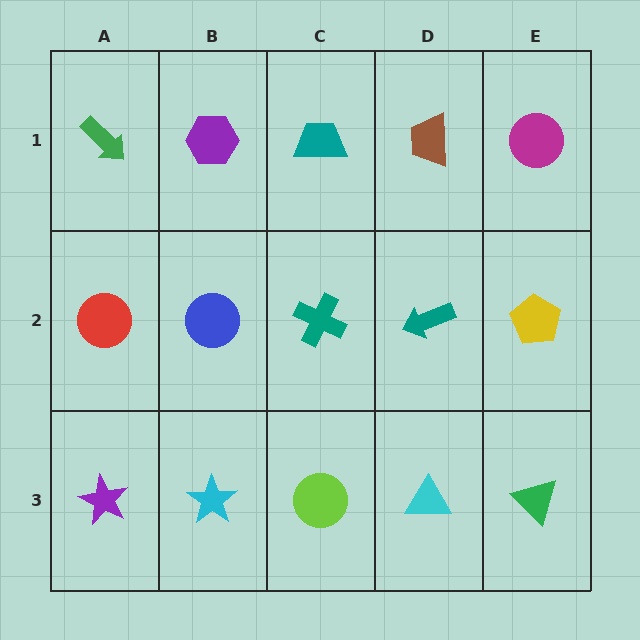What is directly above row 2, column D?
A brown trapezoid.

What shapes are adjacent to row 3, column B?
A blue circle (row 2, column B), a purple star (row 3, column A), a lime circle (row 3, column C).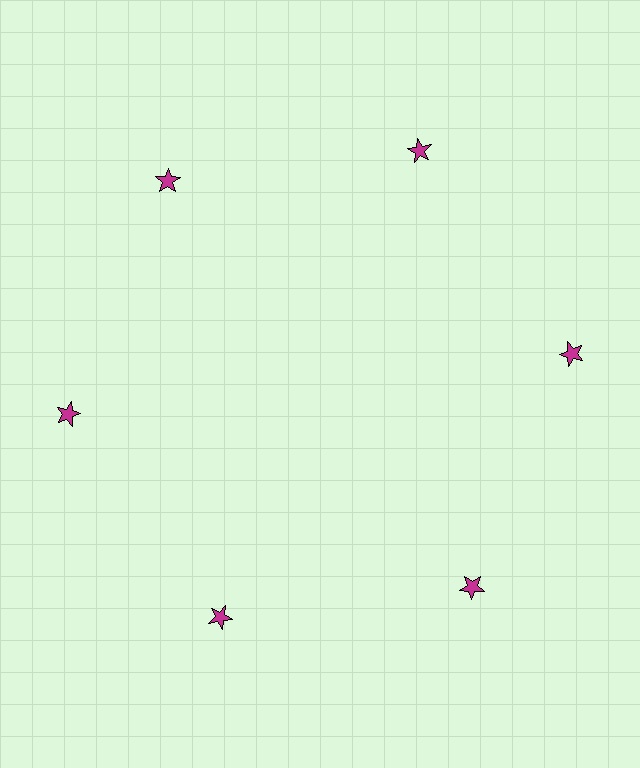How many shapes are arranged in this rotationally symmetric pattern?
There are 6 shapes, arranged in 6 groups of 1.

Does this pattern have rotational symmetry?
Yes, this pattern has 6-fold rotational symmetry. It looks the same after rotating 60 degrees around the center.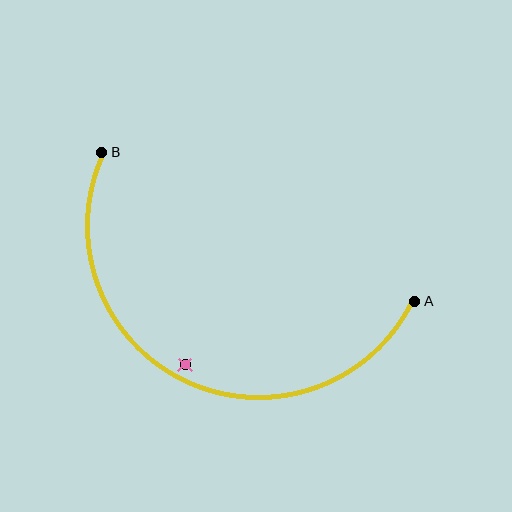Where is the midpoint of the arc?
The arc midpoint is the point on the curve farthest from the straight line joining A and B. It sits below that line.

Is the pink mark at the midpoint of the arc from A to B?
No — the pink mark does not lie on the arc at all. It sits slightly inside the curve.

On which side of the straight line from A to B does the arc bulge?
The arc bulges below the straight line connecting A and B.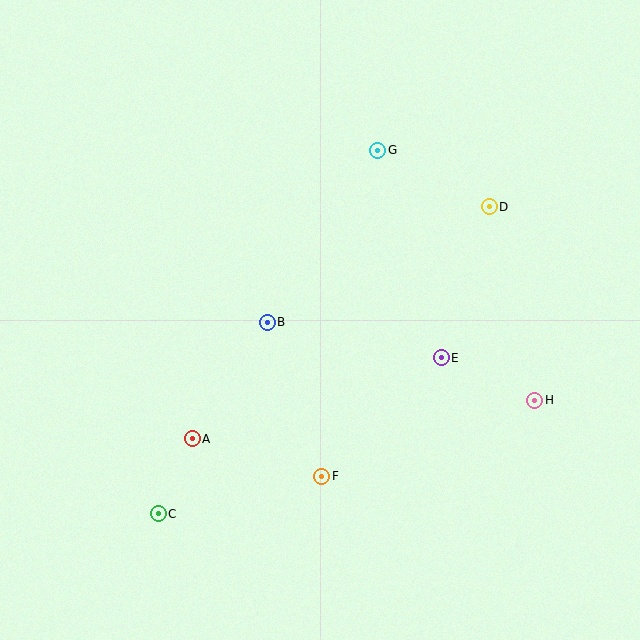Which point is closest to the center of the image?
Point B at (267, 322) is closest to the center.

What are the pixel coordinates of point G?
Point G is at (378, 150).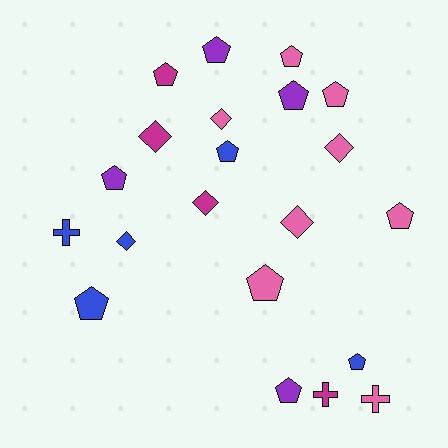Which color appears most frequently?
Pink, with 8 objects.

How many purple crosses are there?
There are no purple crosses.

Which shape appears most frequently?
Pentagon, with 12 objects.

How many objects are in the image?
There are 21 objects.